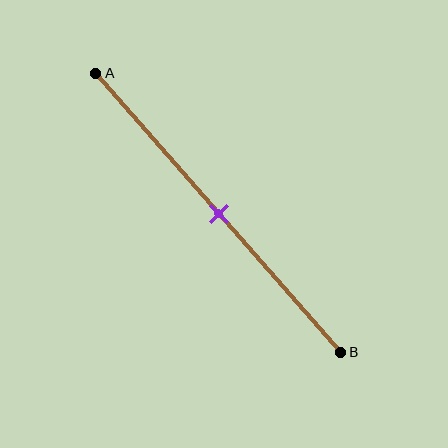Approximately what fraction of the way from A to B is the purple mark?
The purple mark is approximately 50% of the way from A to B.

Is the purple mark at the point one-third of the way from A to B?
No, the mark is at about 50% from A, not at the 33% one-third point.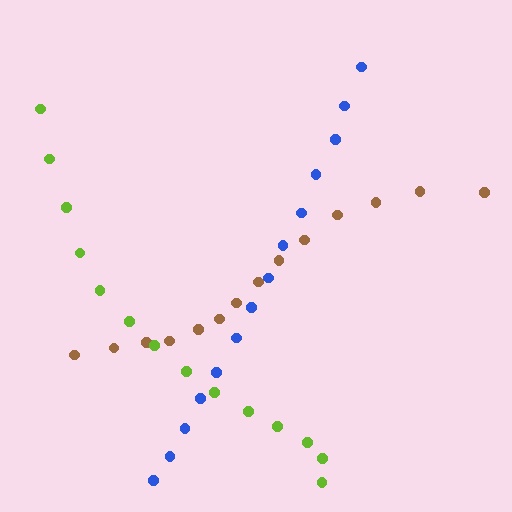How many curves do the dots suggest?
There are 3 distinct paths.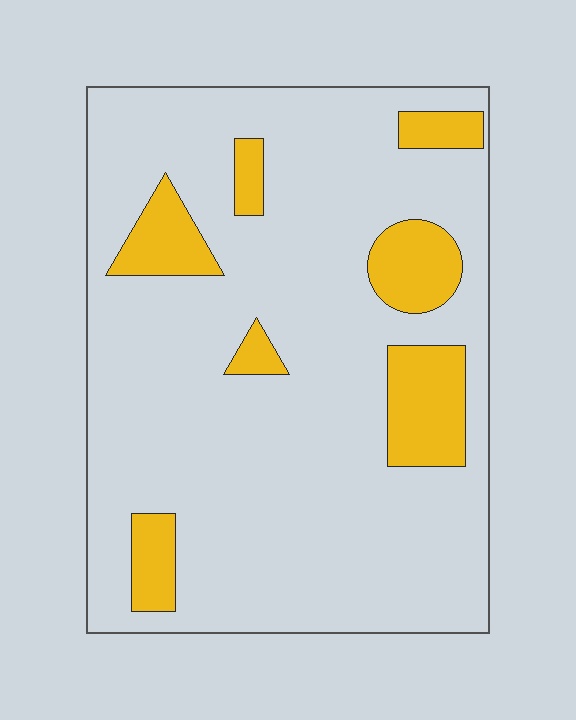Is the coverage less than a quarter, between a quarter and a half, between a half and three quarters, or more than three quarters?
Less than a quarter.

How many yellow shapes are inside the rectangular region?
7.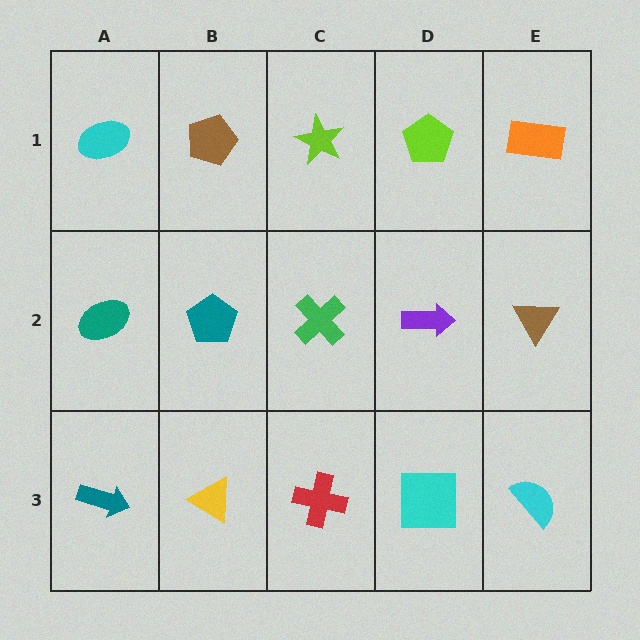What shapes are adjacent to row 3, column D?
A purple arrow (row 2, column D), a red cross (row 3, column C), a cyan semicircle (row 3, column E).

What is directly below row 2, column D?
A cyan square.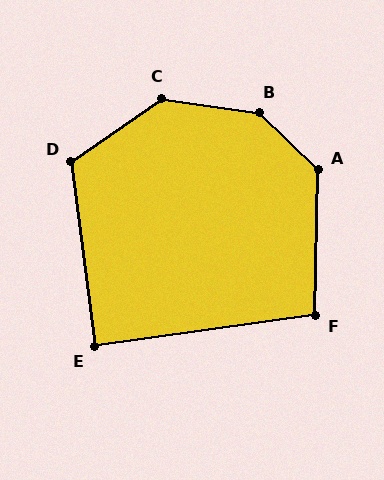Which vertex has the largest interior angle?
B, at approximately 144 degrees.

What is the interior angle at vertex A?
Approximately 133 degrees (obtuse).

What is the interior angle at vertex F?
Approximately 99 degrees (obtuse).